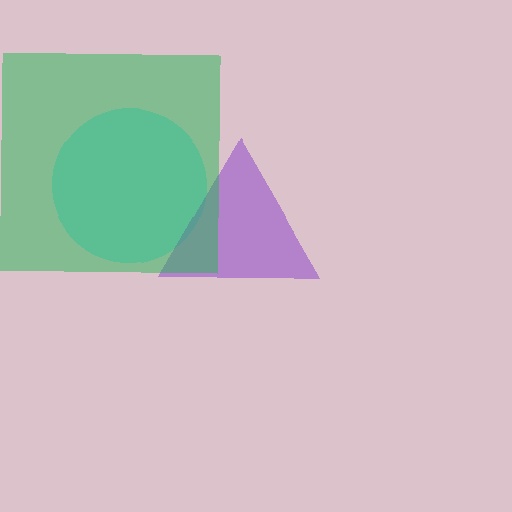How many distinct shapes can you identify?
There are 3 distinct shapes: a cyan circle, a purple triangle, a green square.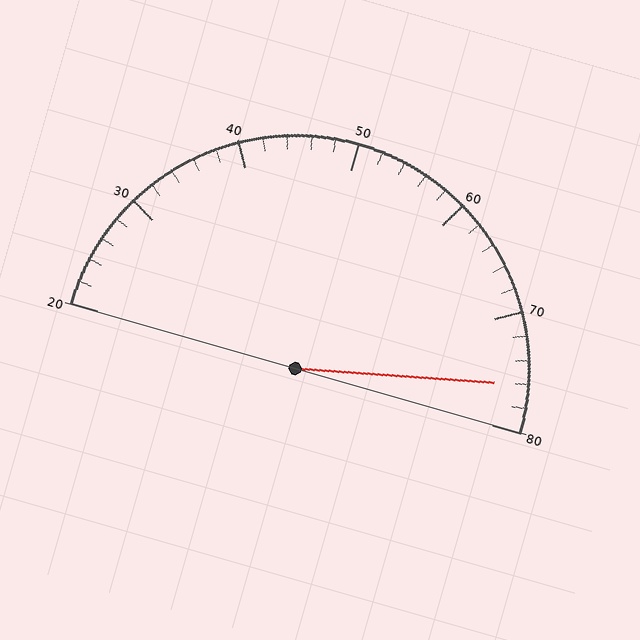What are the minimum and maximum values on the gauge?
The gauge ranges from 20 to 80.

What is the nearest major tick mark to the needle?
The nearest major tick mark is 80.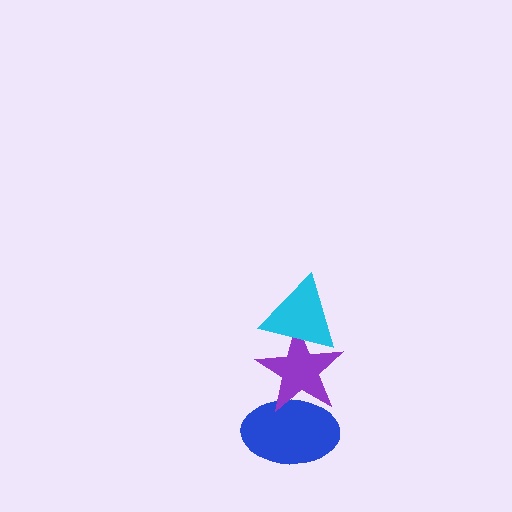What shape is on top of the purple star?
The cyan triangle is on top of the purple star.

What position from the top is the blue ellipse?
The blue ellipse is 3rd from the top.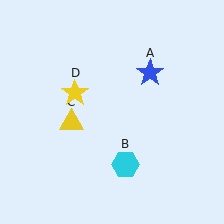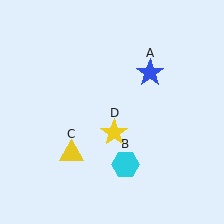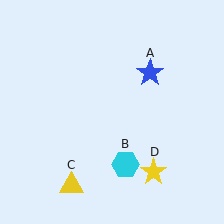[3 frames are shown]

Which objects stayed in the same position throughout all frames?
Blue star (object A) and cyan hexagon (object B) remained stationary.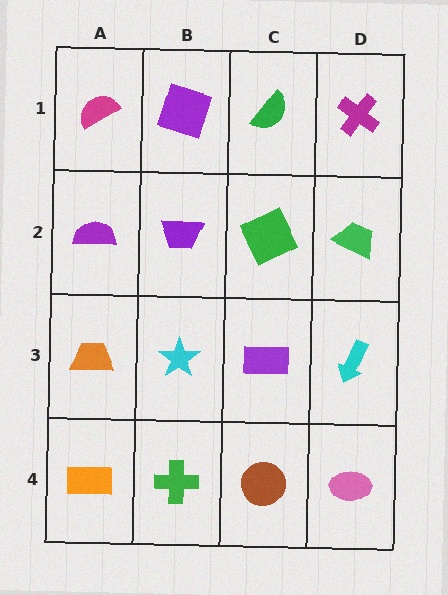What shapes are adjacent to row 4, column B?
A cyan star (row 3, column B), an orange rectangle (row 4, column A), a brown circle (row 4, column C).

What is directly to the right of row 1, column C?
A magenta cross.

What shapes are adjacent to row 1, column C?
A green square (row 2, column C), a purple square (row 1, column B), a magenta cross (row 1, column D).